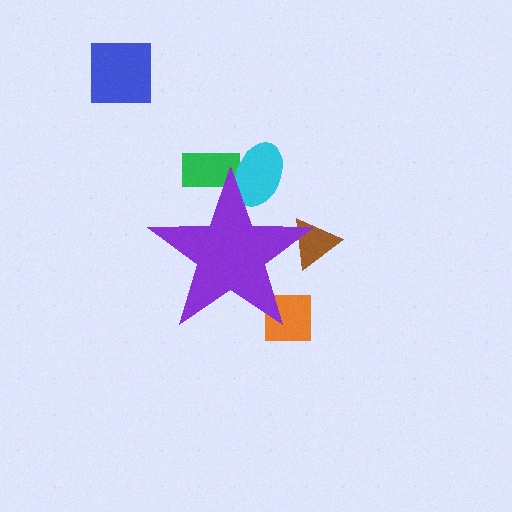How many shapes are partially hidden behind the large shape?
4 shapes are partially hidden.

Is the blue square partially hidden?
No, the blue square is fully visible.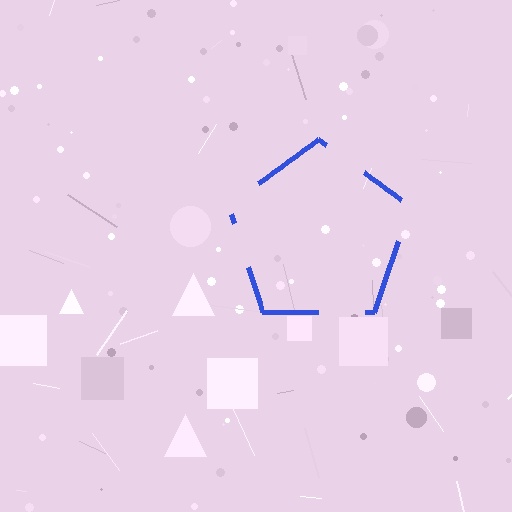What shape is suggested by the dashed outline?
The dashed outline suggests a pentagon.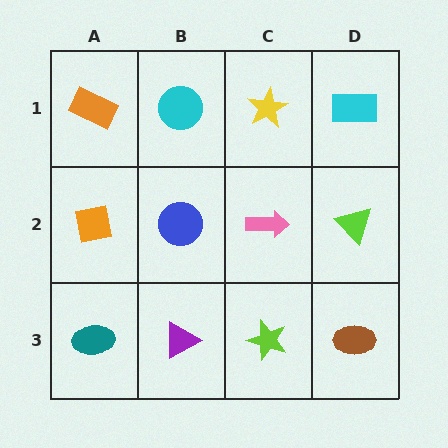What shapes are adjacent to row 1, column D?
A lime triangle (row 2, column D), a yellow star (row 1, column C).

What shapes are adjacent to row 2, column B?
A cyan circle (row 1, column B), a purple triangle (row 3, column B), an orange square (row 2, column A), a pink arrow (row 2, column C).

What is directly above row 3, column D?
A lime triangle.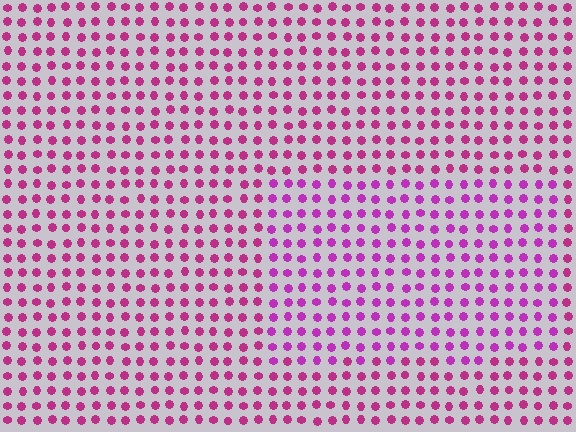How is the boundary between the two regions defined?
The boundary is defined purely by a slight shift in hue (about 21 degrees). Spacing, size, and orientation are identical on both sides.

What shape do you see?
I see a rectangle.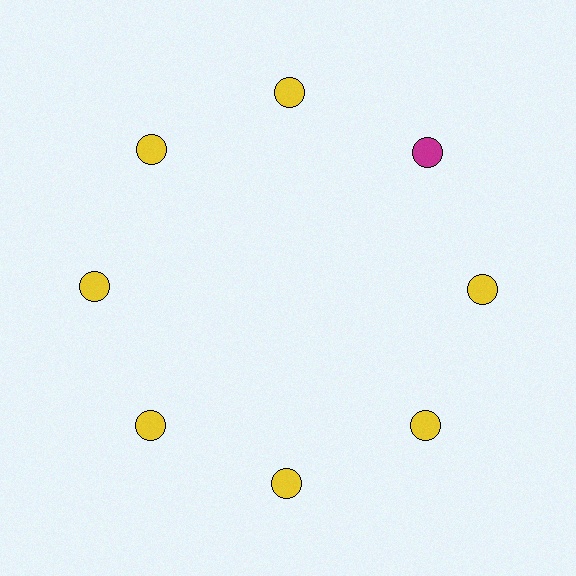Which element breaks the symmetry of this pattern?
The magenta circle at roughly the 2 o'clock position breaks the symmetry. All other shapes are yellow circles.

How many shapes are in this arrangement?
There are 8 shapes arranged in a ring pattern.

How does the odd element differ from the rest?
It has a different color: magenta instead of yellow.